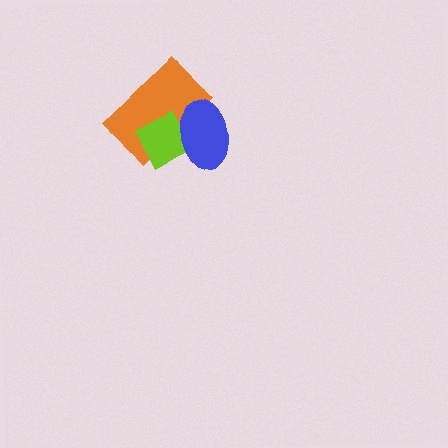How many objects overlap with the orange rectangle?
2 objects overlap with the orange rectangle.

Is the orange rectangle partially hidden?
Yes, it is partially covered by another shape.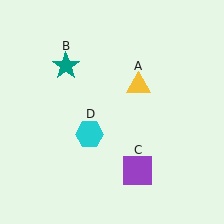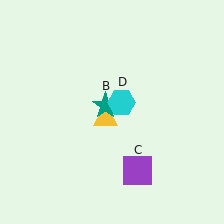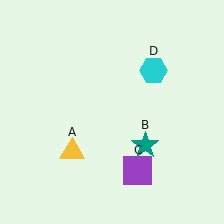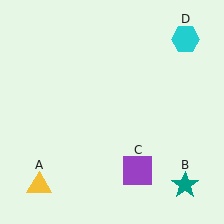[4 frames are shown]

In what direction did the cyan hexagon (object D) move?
The cyan hexagon (object D) moved up and to the right.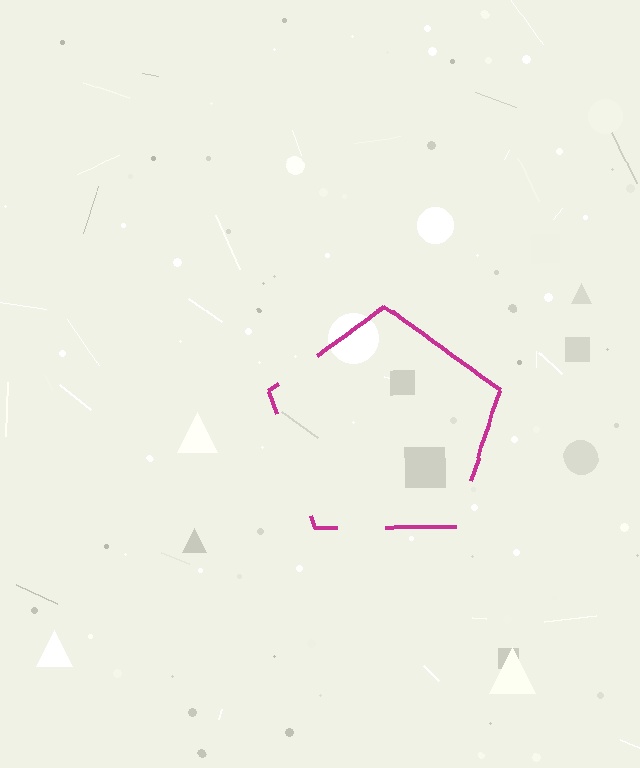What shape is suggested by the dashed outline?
The dashed outline suggests a pentagon.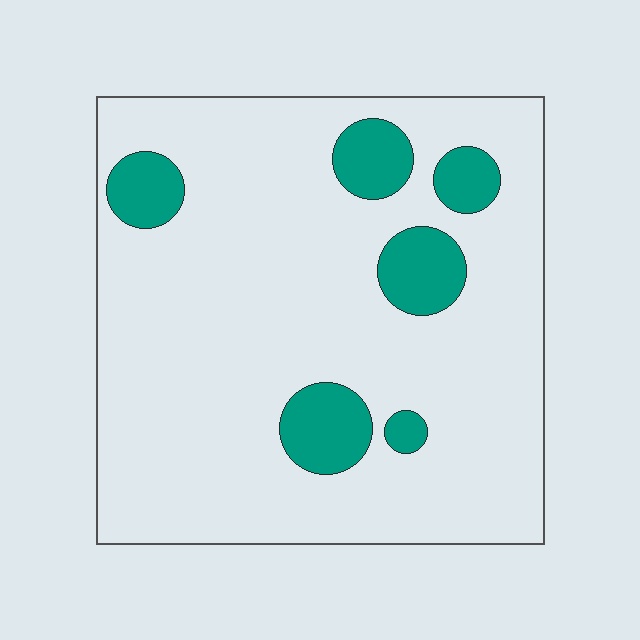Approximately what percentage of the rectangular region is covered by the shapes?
Approximately 15%.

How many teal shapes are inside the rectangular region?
6.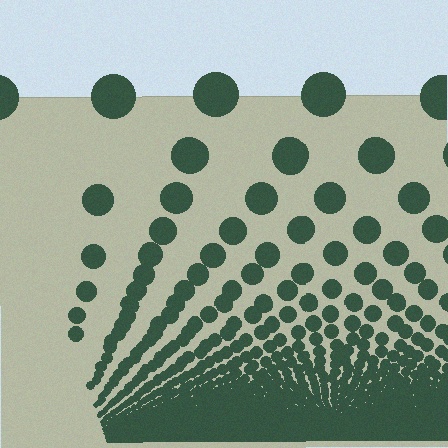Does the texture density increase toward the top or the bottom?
Density increases toward the bottom.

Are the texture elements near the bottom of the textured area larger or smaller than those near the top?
Smaller. The gradient is inverted — elements near the bottom are smaller and denser.